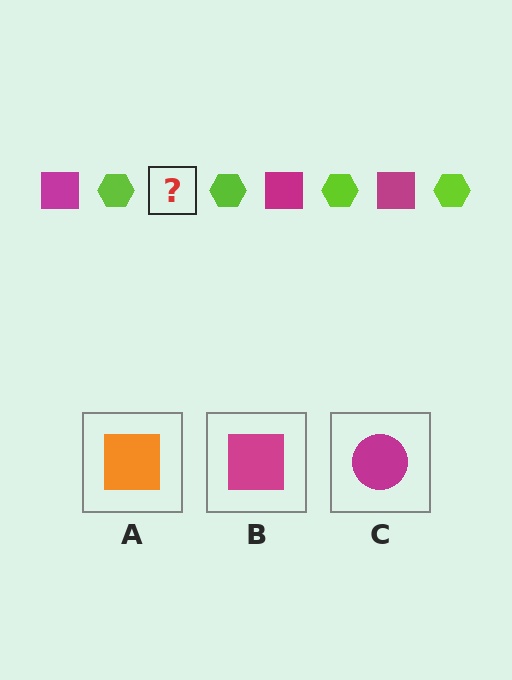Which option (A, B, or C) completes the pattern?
B.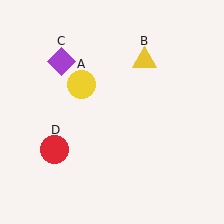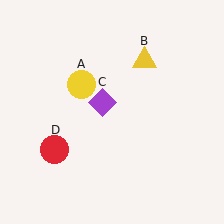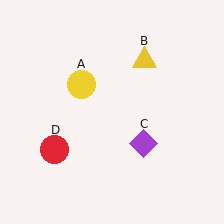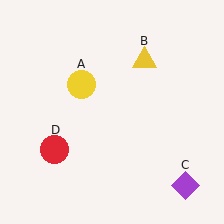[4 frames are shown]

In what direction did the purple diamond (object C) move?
The purple diamond (object C) moved down and to the right.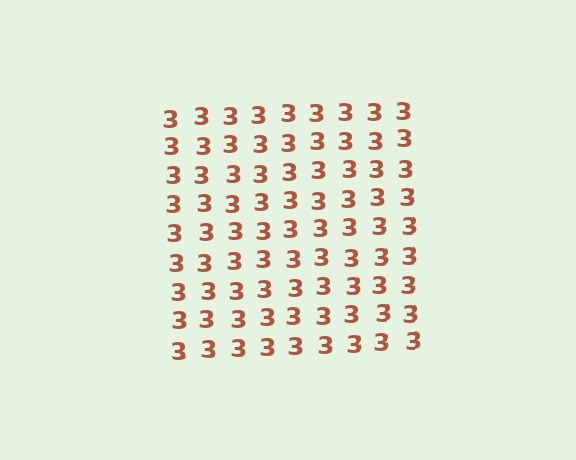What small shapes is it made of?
It is made of small digit 3's.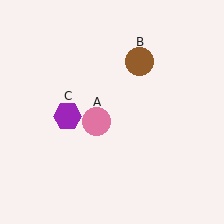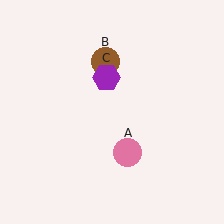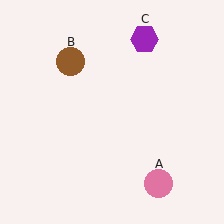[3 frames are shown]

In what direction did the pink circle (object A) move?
The pink circle (object A) moved down and to the right.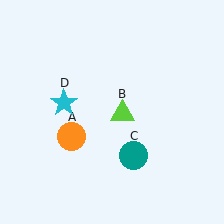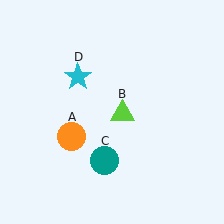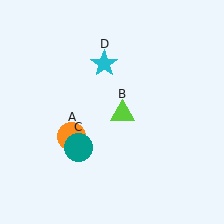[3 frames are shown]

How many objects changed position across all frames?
2 objects changed position: teal circle (object C), cyan star (object D).